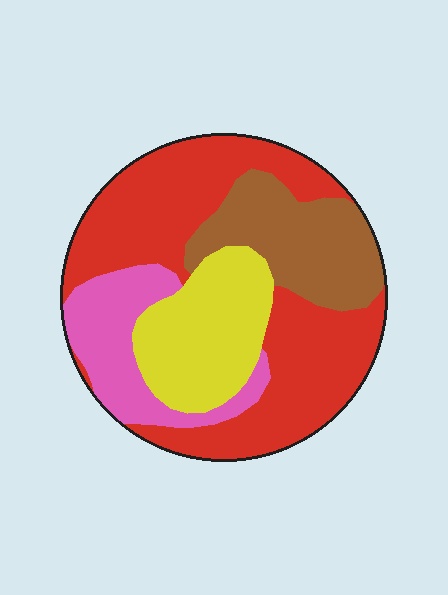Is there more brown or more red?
Red.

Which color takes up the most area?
Red, at roughly 45%.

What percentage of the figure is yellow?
Yellow covers around 20% of the figure.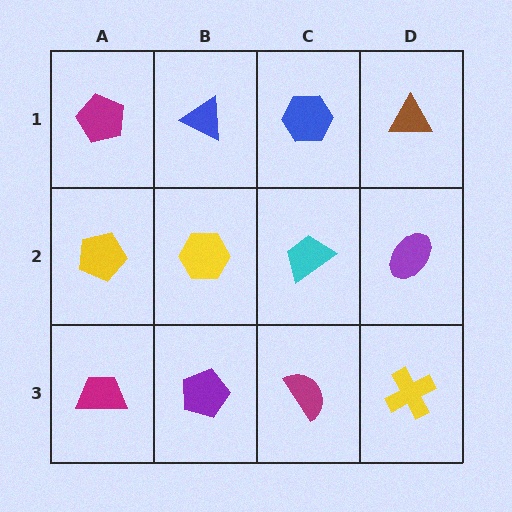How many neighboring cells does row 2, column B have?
4.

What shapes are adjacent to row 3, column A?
A yellow pentagon (row 2, column A), a purple pentagon (row 3, column B).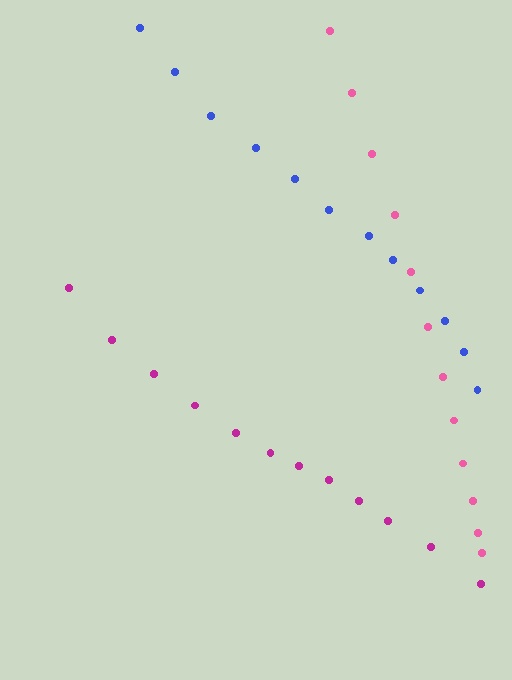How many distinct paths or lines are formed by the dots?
There are 3 distinct paths.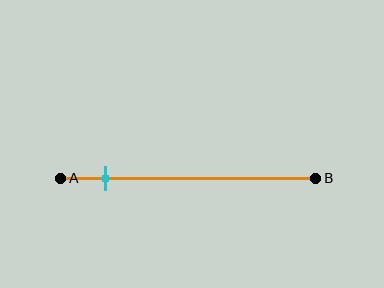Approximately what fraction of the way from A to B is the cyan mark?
The cyan mark is approximately 20% of the way from A to B.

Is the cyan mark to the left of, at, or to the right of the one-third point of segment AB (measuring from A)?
The cyan mark is to the left of the one-third point of segment AB.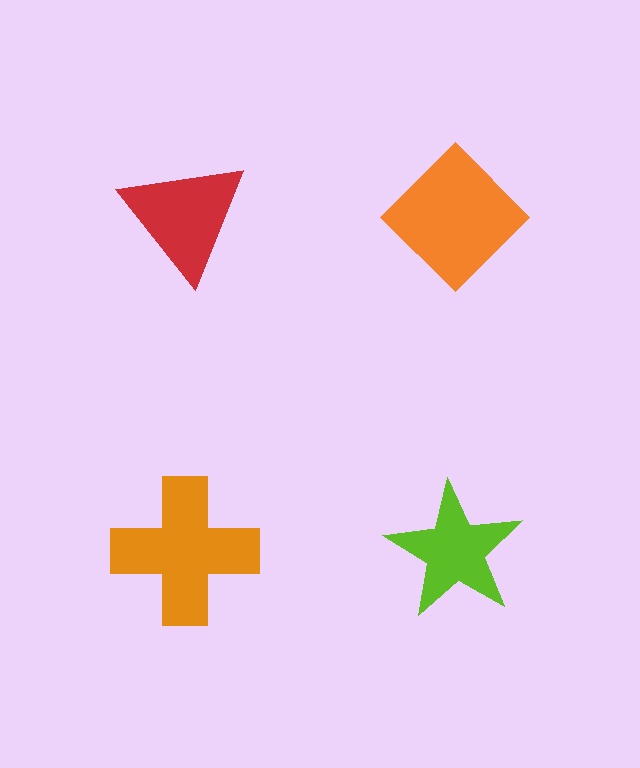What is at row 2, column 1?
An orange cross.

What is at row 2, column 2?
A lime star.